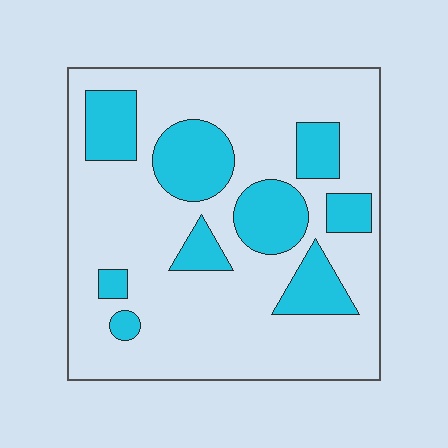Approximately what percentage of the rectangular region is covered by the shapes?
Approximately 25%.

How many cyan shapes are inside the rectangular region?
9.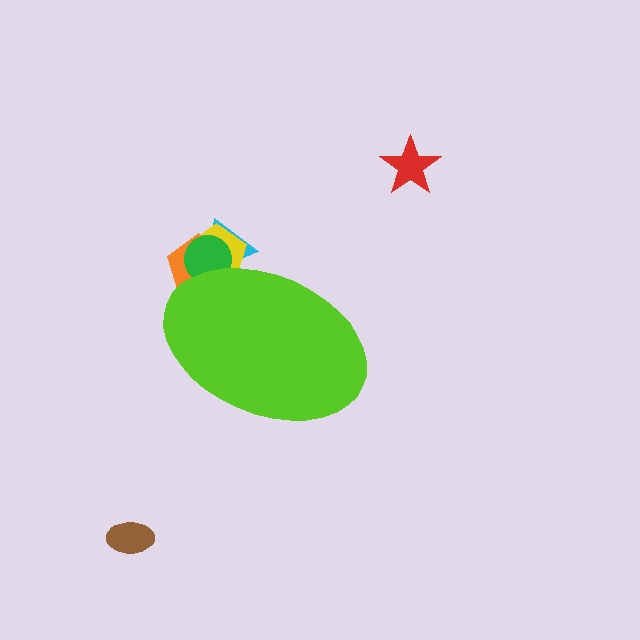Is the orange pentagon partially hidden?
Yes, the orange pentagon is partially hidden behind the lime ellipse.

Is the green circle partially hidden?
Yes, the green circle is partially hidden behind the lime ellipse.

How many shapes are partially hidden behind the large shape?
4 shapes are partially hidden.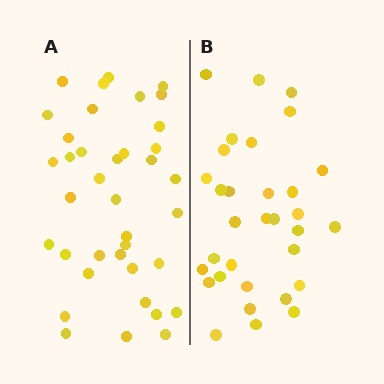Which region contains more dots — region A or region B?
Region A (the left region) has more dots.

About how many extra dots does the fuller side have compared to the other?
Region A has about 6 more dots than region B.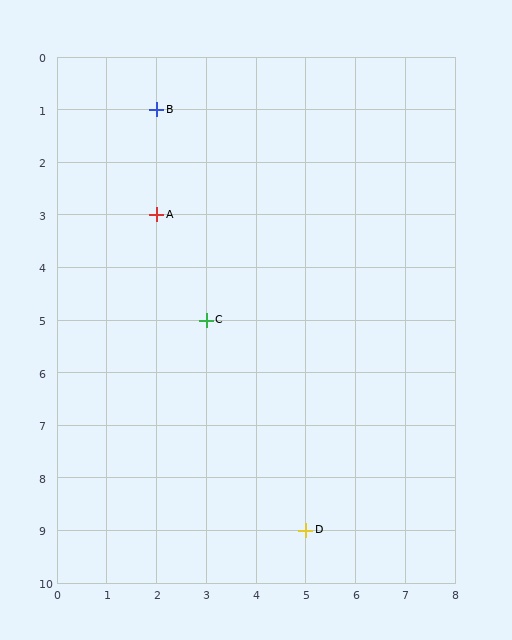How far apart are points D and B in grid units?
Points D and B are 3 columns and 8 rows apart (about 8.5 grid units diagonally).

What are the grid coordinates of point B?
Point B is at grid coordinates (2, 1).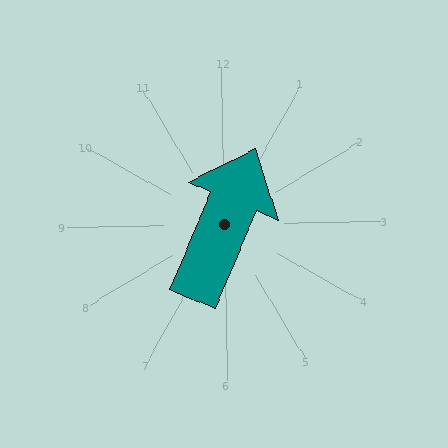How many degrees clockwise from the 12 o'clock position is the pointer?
Approximately 24 degrees.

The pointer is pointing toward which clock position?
Roughly 1 o'clock.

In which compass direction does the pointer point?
Northeast.